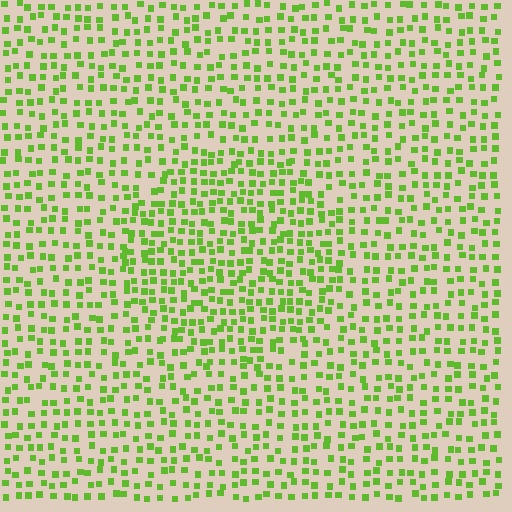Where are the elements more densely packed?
The elements are more densely packed inside the circle boundary.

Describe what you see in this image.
The image contains small lime elements arranged at two different densities. A circle-shaped region is visible where the elements are more densely packed than the surrounding area.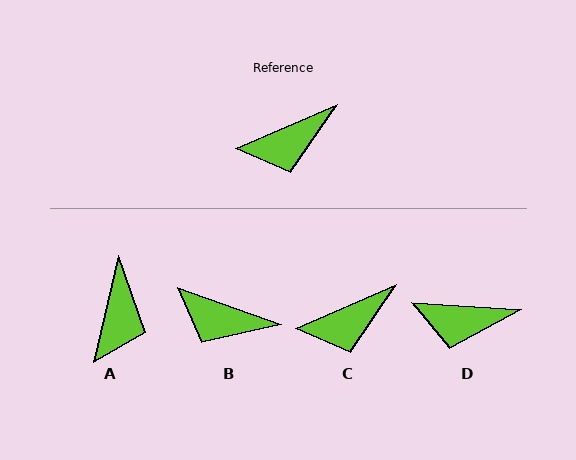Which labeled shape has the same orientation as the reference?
C.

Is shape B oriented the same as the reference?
No, it is off by about 43 degrees.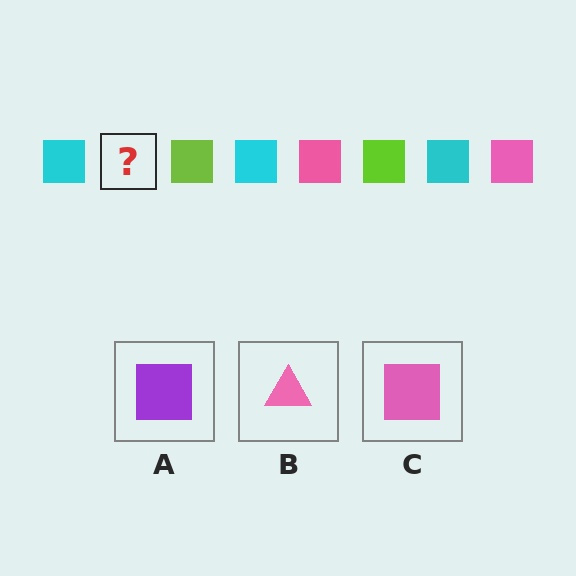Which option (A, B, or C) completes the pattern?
C.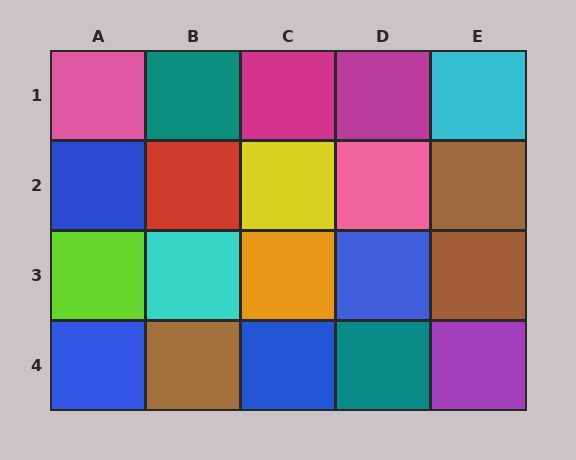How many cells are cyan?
2 cells are cyan.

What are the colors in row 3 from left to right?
Lime, cyan, orange, blue, brown.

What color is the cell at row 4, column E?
Purple.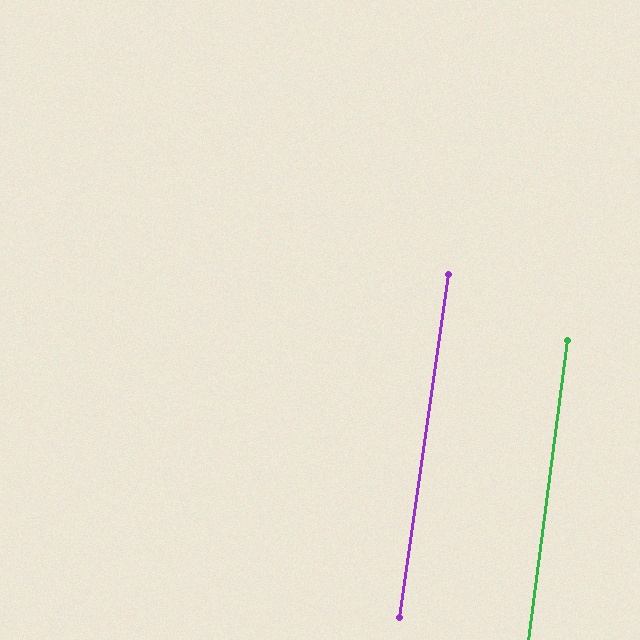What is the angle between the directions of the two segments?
Approximately 1 degree.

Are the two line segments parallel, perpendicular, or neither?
Parallel — their directions differ by only 0.7°.